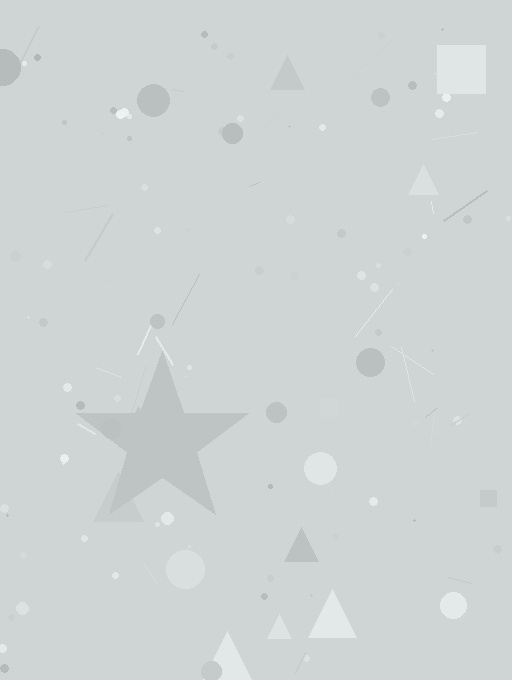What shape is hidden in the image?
A star is hidden in the image.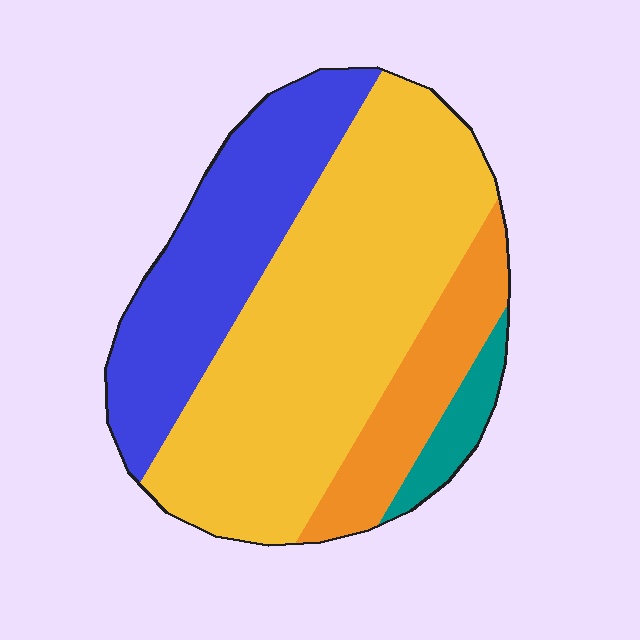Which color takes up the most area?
Yellow, at roughly 55%.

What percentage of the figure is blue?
Blue takes up about one quarter (1/4) of the figure.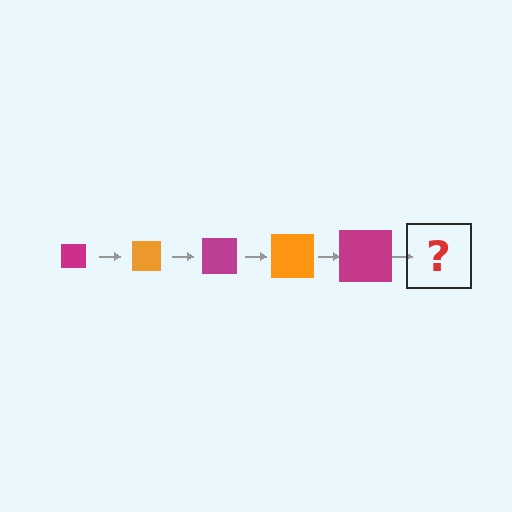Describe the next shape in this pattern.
It should be an orange square, larger than the previous one.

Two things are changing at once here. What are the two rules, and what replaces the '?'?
The two rules are that the square grows larger each step and the color cycles through magenta and orange. The '?' should be an orange square, larger than the previous one.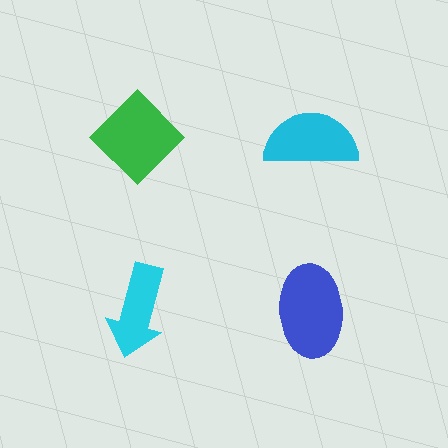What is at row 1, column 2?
A cyan semicircle.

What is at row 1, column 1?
A green diamond.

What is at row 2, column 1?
A cyan arrow.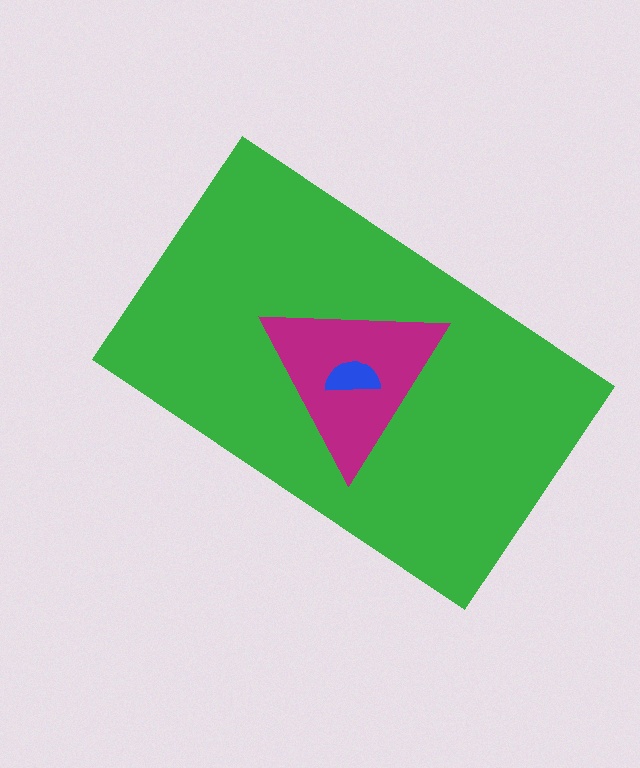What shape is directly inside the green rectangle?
The magenta triangle.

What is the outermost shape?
The green rectangle.